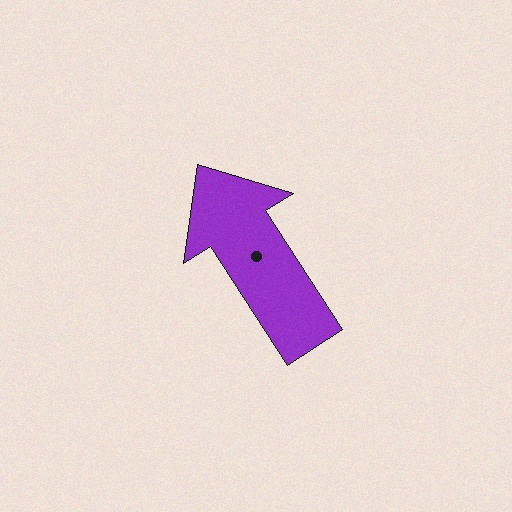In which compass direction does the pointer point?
Northwest.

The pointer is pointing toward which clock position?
Roughly 11 o'clock.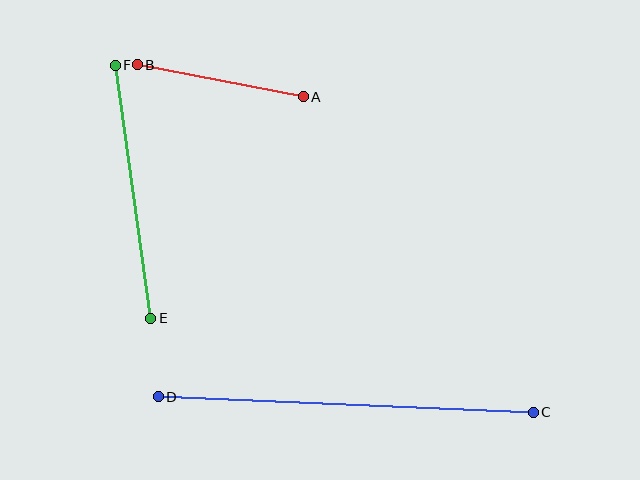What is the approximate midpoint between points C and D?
The midpoint is at approximately (346, 404) pixels.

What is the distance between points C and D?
The distance is approximately 375 pixels.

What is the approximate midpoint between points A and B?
The midpoint is at approximately (220, 81) pixels.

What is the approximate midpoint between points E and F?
The midpoint is at approximately (133, 192) pixels.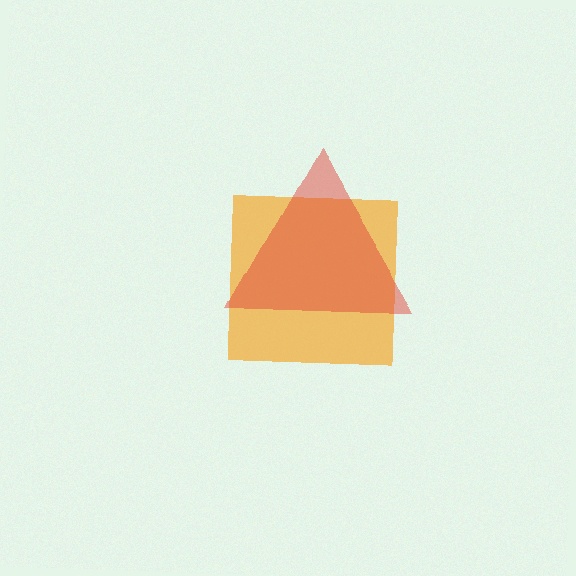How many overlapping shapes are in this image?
There are 2 overlapping shapes in the image.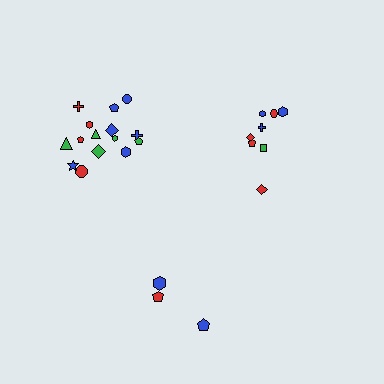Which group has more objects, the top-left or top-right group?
The top-left group.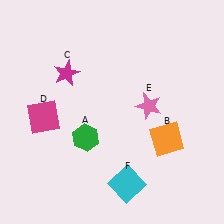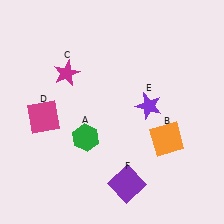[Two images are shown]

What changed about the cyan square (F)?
In Image 1, F is cyan. In Image 2, it changed to purple.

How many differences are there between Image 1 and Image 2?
There are 2 differences between the two images.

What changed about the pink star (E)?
In Image 1, E is pink. In Image 2, it changed to purple.